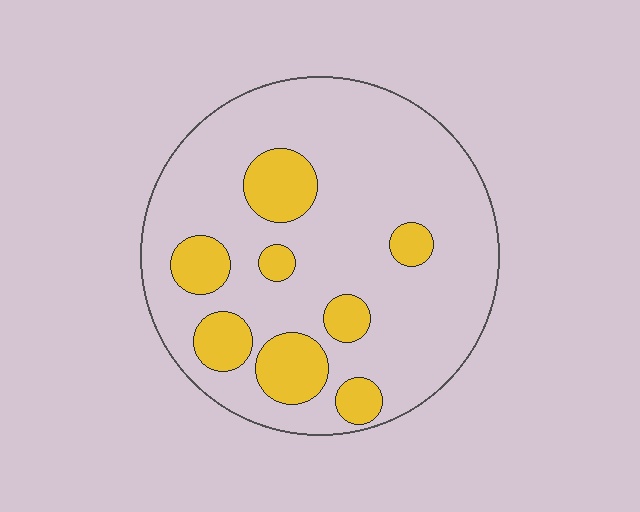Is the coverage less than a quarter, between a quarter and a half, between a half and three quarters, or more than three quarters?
Less than a quarter.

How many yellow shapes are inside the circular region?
8.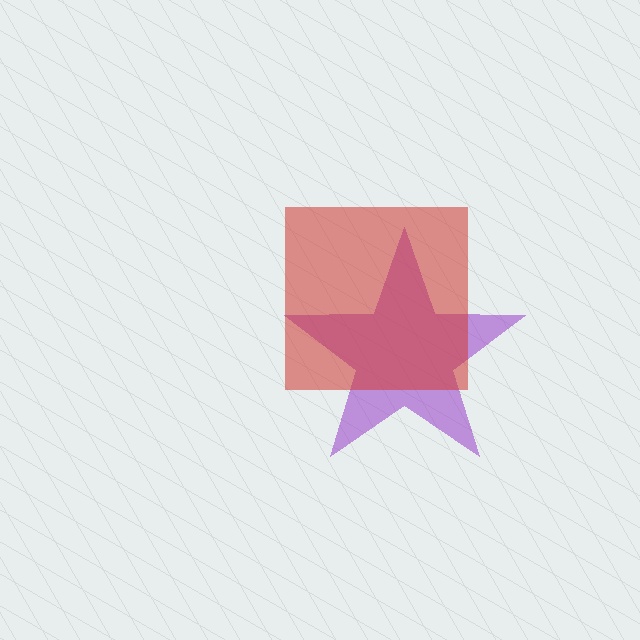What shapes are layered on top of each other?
The layered shapes are: a purple star, a red square.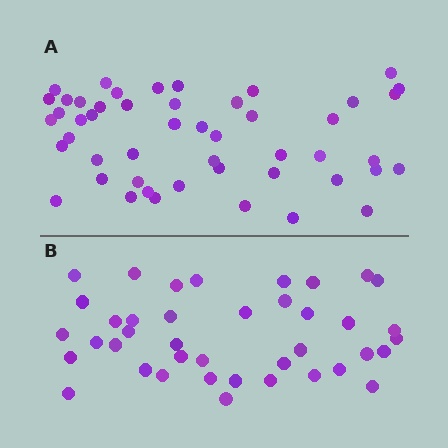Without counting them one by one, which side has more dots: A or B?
Region A (the top region) has more dots.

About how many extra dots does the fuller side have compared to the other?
Region A has roughly 8 or so more dots than region B.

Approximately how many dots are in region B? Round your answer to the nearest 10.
About 40 dots.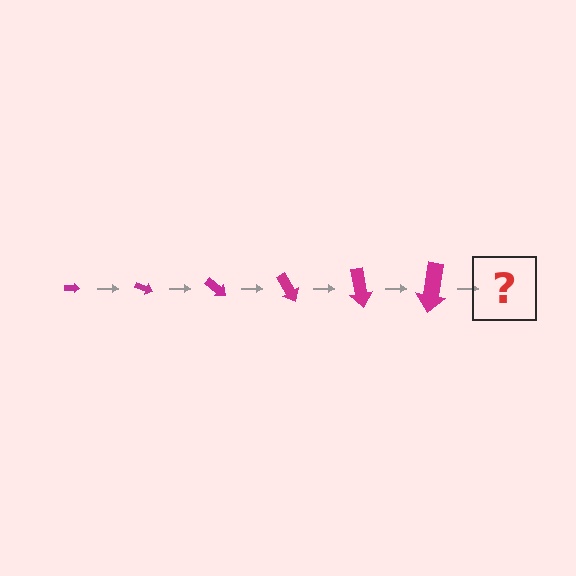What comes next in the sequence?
The next element should be an arrow, larger than the previous one and rotated 120 degrees from the start.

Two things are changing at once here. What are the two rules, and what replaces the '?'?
The two rules are that the arrow grows larger each step and it rotates 20 degrees each step. The '?' should be an arrow, larger than the previous one and rotated 120 degrees from the start.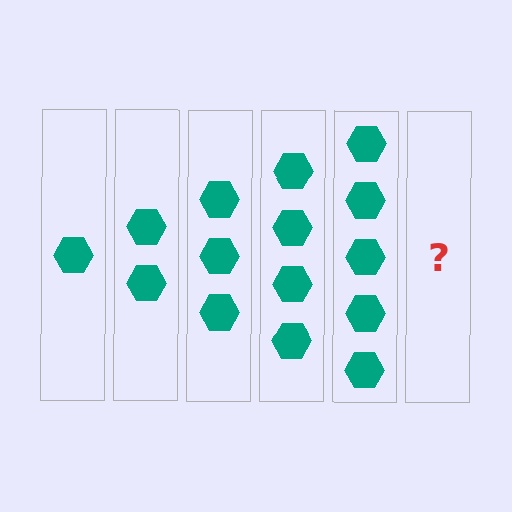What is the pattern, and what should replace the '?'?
The pattern is that each step adds one more hexagon. The '?' should be 6 hexagons.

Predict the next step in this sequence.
The next step is 6 hexagons.